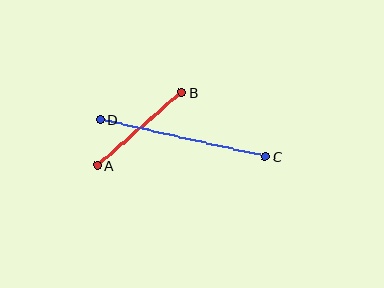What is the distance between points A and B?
The distance is approximately 112 pixels.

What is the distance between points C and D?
The distance is approximately 170 pixels.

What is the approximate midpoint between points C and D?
The midpoint is at approximately (183, 138) pixels.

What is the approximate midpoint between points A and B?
The midpoint is at approximately (140, 129) pixels.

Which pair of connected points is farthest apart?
Points C and D are farthest apart.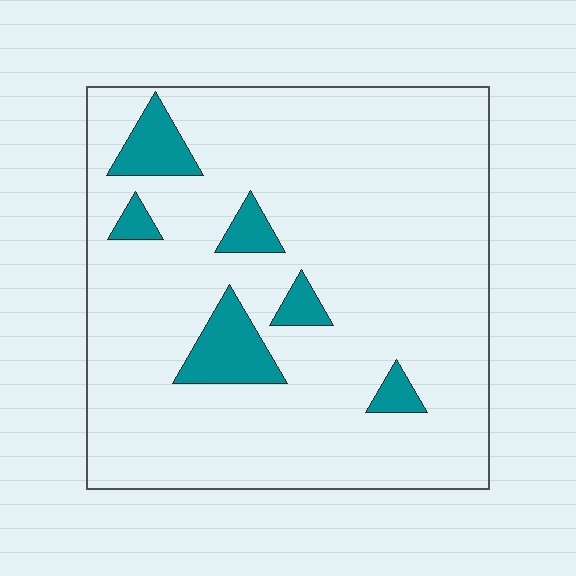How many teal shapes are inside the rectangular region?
6.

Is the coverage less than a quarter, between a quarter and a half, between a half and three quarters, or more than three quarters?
Less than a quarter.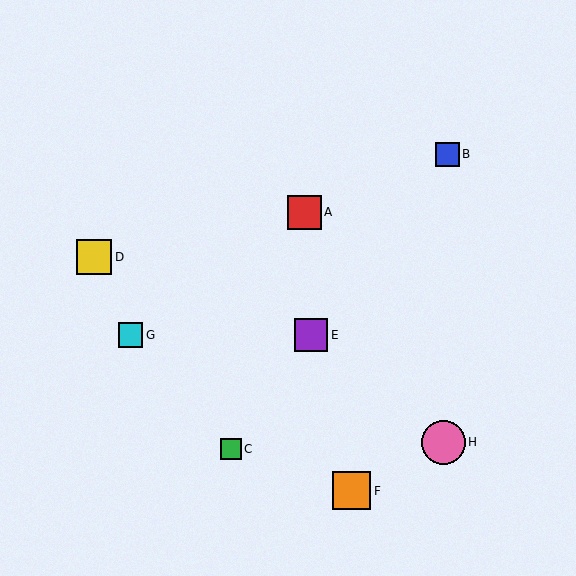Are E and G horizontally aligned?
Yes, both are at y≈335.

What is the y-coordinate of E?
Object E is at y≈335.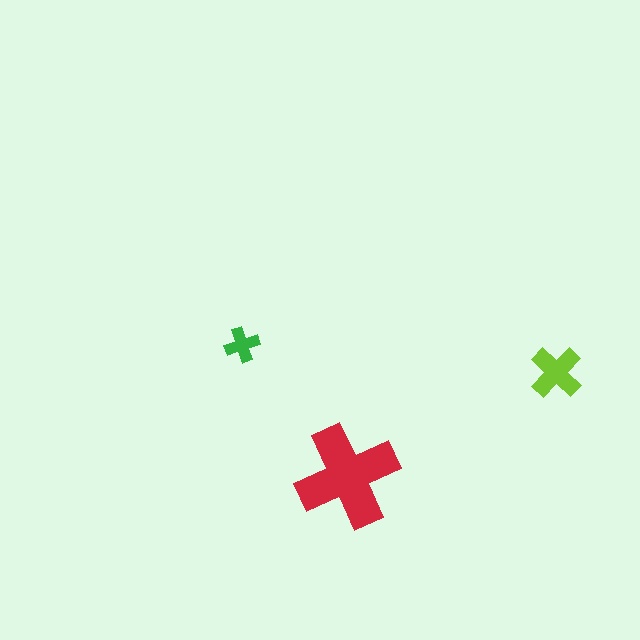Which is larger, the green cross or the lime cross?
The lime one.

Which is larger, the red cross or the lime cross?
The red one.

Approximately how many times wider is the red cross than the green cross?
About 3 times wider.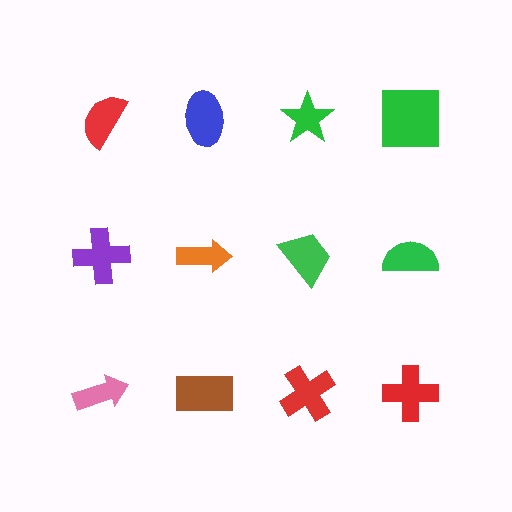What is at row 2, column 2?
An orange arrow.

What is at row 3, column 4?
A red cross.